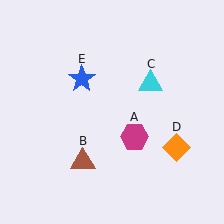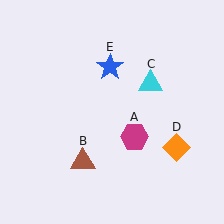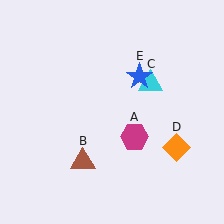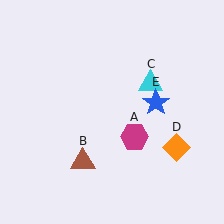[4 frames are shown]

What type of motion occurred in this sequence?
The blue star (object E) rotated clockwise around the center of the scene.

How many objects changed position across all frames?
1 object changed position: blue star (object E).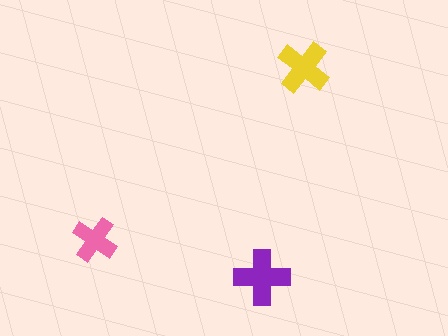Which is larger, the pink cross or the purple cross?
The purple one.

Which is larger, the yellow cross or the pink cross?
The yellow one.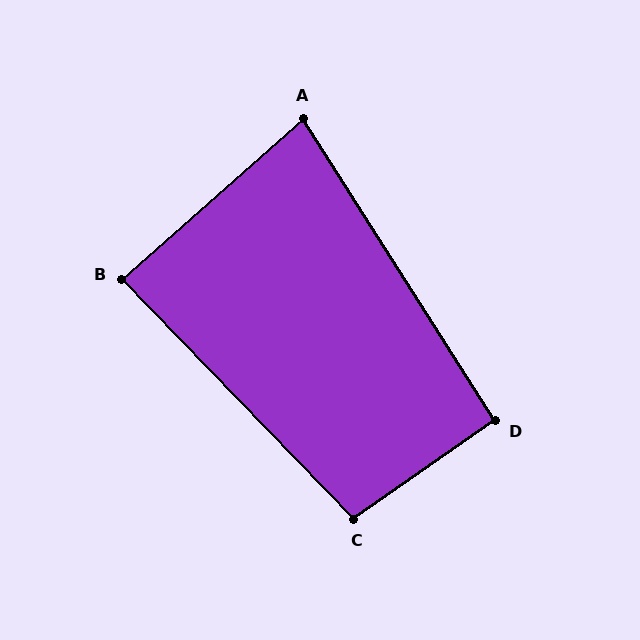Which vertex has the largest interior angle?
C, at approximately 99 degrees.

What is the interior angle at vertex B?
Approximately 88 degrees (approximately right).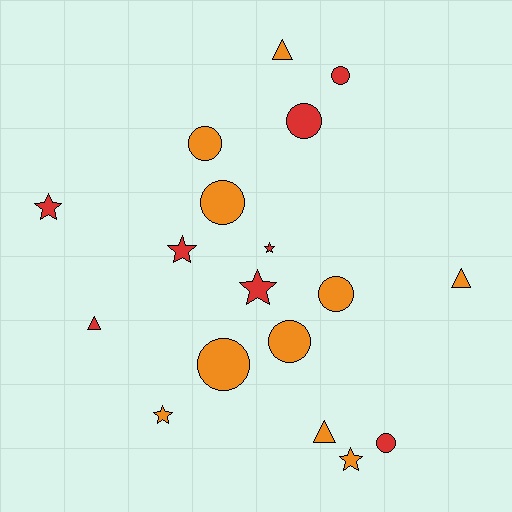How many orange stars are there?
There are 2 orange stars.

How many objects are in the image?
There are 18 objects.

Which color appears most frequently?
Orange, with 10 objects.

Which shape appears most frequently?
Circle, with 8 objects.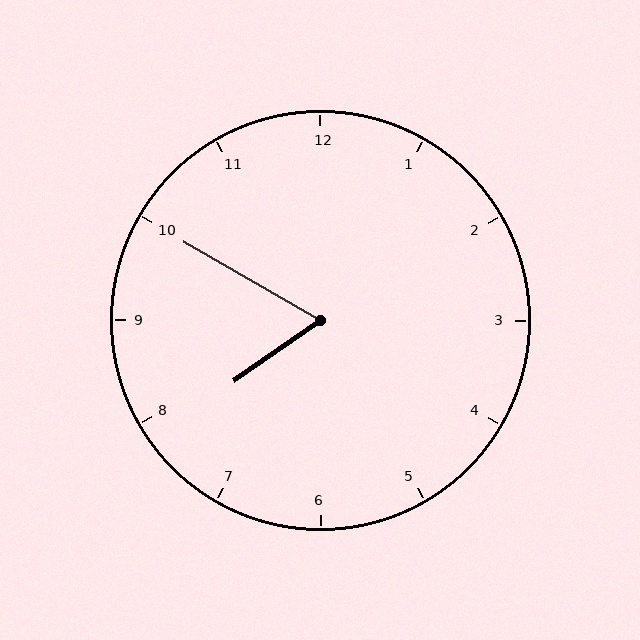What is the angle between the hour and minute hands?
Approximately 65 degrees.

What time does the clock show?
7:50.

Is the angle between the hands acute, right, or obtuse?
It is acute.